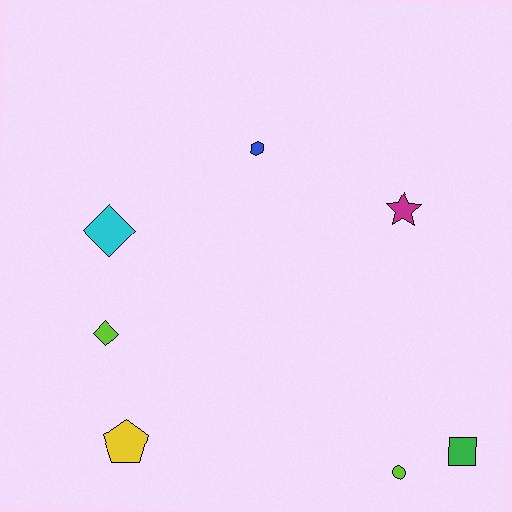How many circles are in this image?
There is 1 circle.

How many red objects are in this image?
There are no red objects.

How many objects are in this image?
There are 7 objects.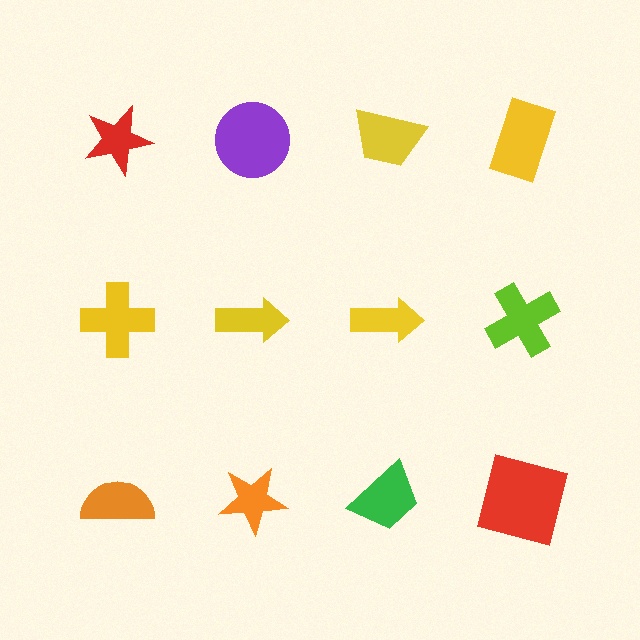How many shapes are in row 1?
4 shapes.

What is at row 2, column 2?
A yellow arrow.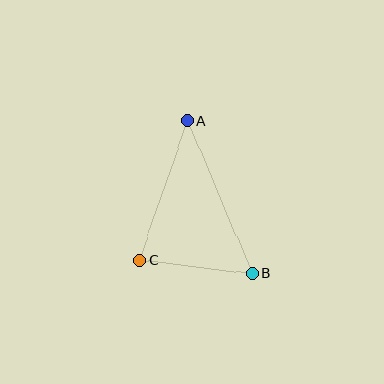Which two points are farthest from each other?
Points A and B are farthest from each other.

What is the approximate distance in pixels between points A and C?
The distance between A and C is approximately 148 pixels.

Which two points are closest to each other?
Points B and C are closest to each other.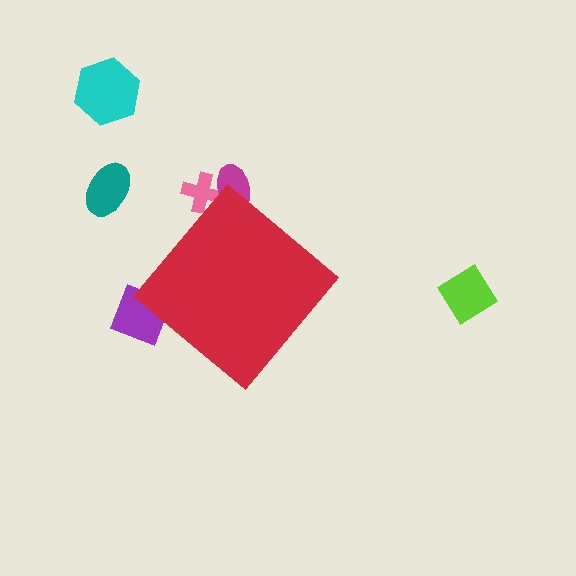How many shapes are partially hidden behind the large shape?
3 shapes are partially hidden.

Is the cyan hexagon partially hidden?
No, the cyan hexagon is fully visible.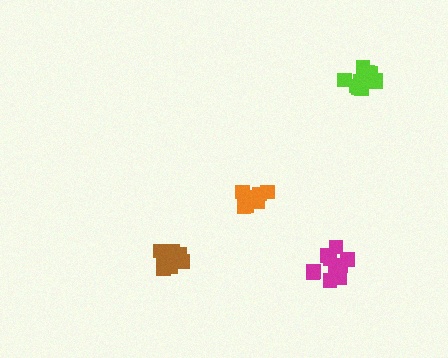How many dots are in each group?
Group 1: 11 dots, Group 2: 10 dots, Group 3: 11 dots, Group 4: 13 dots (45 total).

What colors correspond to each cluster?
The clusters are colored: magenta, brown, orange, lime.